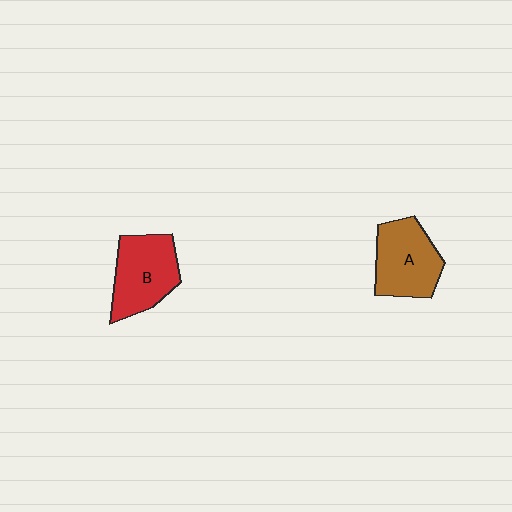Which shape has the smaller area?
Shape A (brown).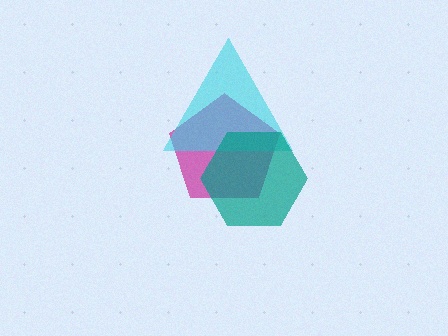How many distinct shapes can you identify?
There are 3 distinct shapes: a magenta pentagon, a cyan triangle, a teal hexagon.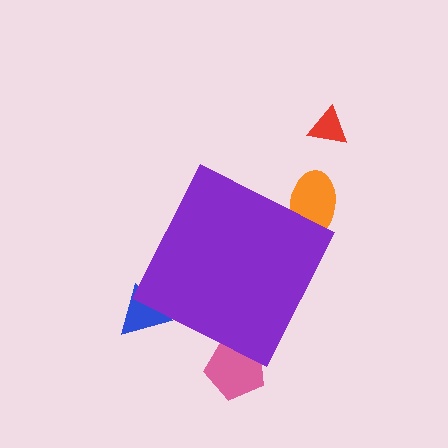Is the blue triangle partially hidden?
Yes, the blue triangle is partially hidden behind the purple diamond.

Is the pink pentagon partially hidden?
Yes, the pink pentagon is partially hidden behind the purple diamond.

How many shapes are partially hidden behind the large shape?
3 shapes are partially hidden.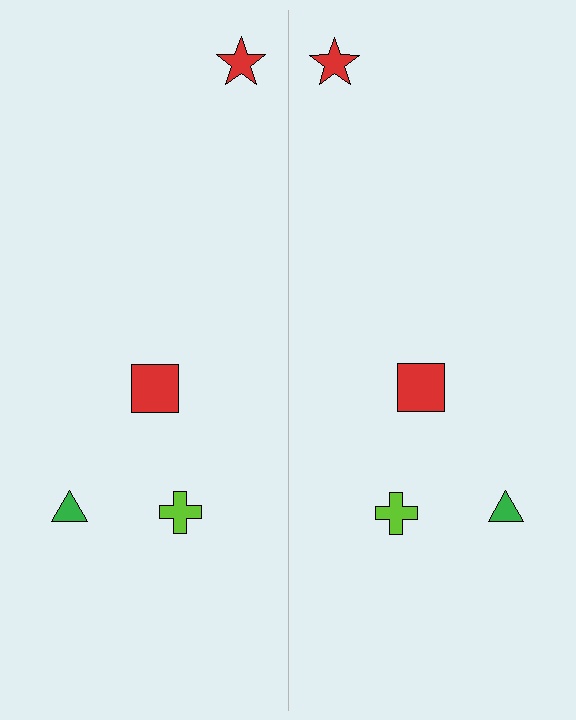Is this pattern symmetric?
Yes, this pattern has bilateral (reflection) symmetry.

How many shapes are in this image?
There are 8 shapes in this image.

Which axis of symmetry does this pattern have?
The pattern has a vertical axis of symmetry running through the center of the image.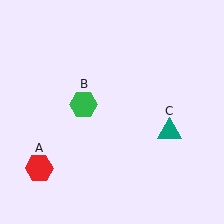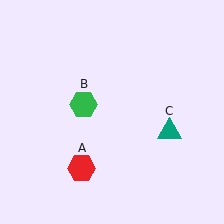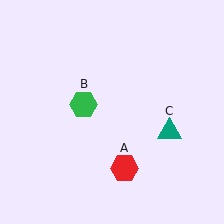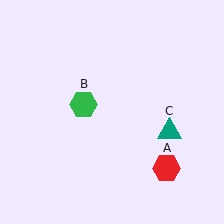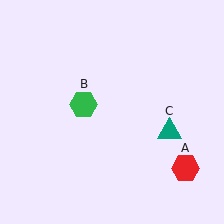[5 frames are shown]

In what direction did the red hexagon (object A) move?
The red hexagon (object A) moved right.